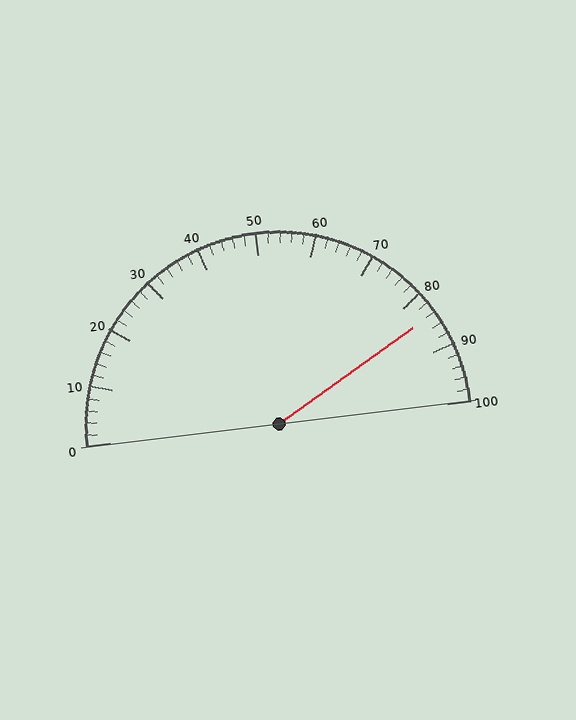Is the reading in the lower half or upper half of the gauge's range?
The reading is in the upper half of the range (0 to 100).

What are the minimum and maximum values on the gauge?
The gauge ranges from 0 to 100.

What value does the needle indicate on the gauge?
The needle indicates approximately 84.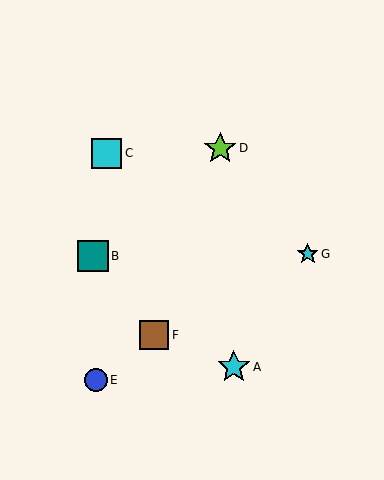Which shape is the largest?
The cyan star (labeled A) is the largest.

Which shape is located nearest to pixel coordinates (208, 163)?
The lime star (labeled D) at (220, 148) is nearest to that location.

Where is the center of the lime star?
The center of the lime star is at (220, 148).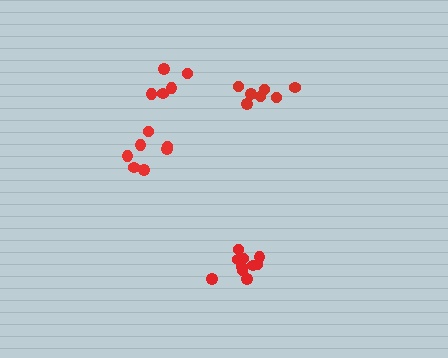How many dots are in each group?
Group 1: 7 dots, Group 2: 7 dots, Group 3: 10 dots, Group 4: 5 dots (29 total).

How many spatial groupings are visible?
There are 4 spatial groupings.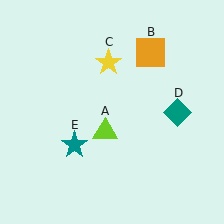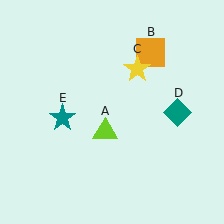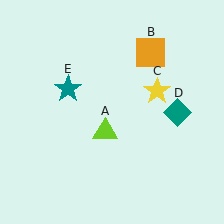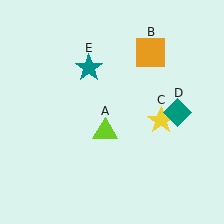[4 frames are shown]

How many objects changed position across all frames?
2 objects changed position: yellow star (object C), teal star (object E).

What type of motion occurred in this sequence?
The yellow star (object C), teal star (object E) rotated clockwise around the center of the scene.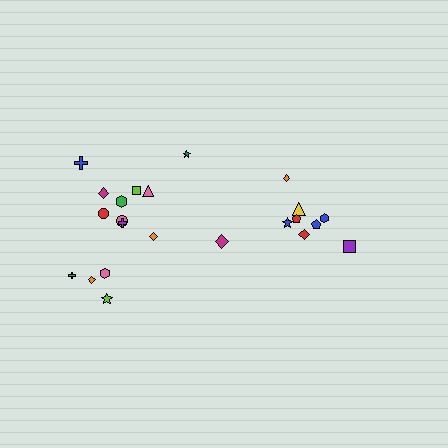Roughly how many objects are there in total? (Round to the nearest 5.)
Roughly 25 objects in total.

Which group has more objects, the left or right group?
The left group.